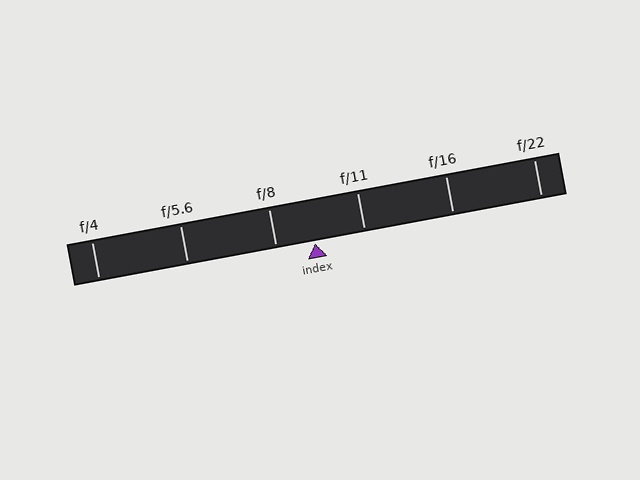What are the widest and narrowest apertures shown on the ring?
The widest aperture shown is f/4 and the narrowest is f/22.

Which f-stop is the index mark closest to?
The index mark is closest to f/8.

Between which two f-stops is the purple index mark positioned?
The index mark is between f/8 and f/11.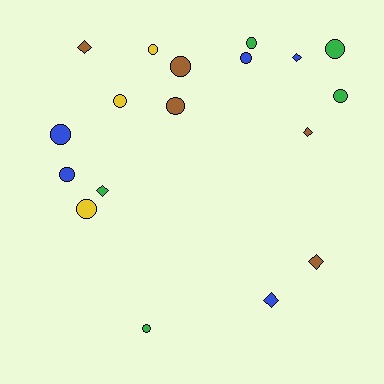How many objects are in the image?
There are 18 objects.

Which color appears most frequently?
Blue, with 5 objects.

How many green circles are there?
There are 4 green circles.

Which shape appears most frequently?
Circle, with 12 objects.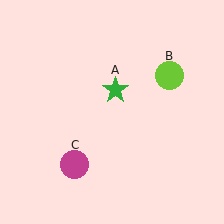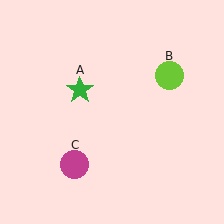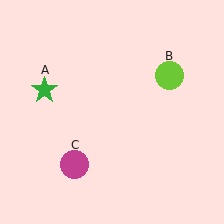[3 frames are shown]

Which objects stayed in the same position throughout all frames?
Lime circle (object B) and magenta circle (object C) remained stationary.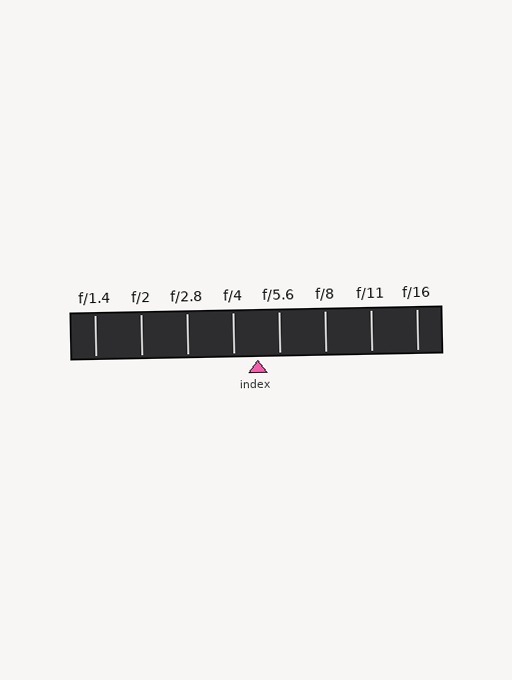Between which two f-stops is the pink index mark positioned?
The index mark is between f/4 and f/5.6.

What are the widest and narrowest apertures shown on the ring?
The widest aperture shown is f/1.4 and the narrowest is f/16.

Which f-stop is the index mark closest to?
The index mark is closest to f/5.6.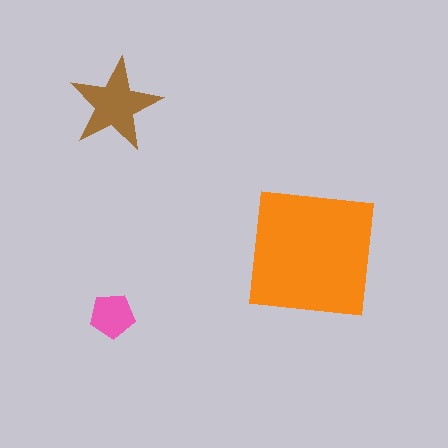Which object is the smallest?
The pink pentagon.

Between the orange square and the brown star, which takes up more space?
The orange square.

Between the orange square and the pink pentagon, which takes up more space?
The orange square.